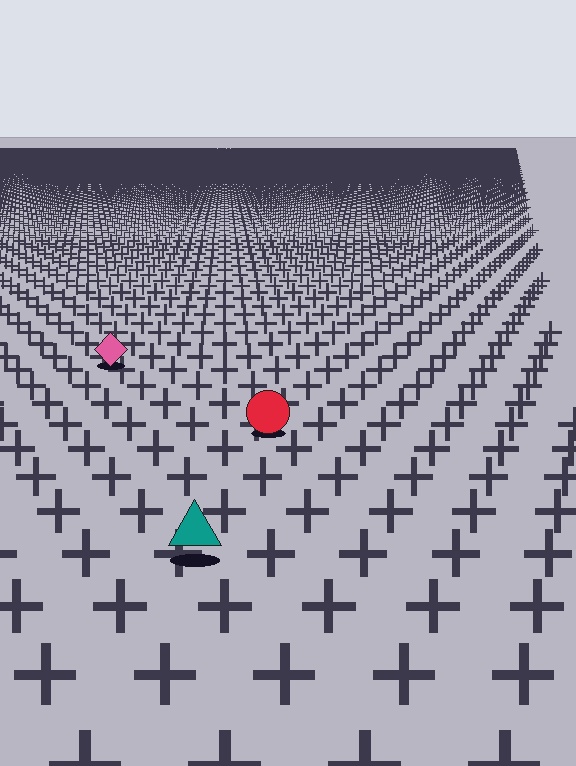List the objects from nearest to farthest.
From nearest to farthest: the teal triangle, the red circle, the pink diamond.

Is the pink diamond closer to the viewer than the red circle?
No. The red circle is closer — you can tell from the texture gradient: the ground texture is coarser near it.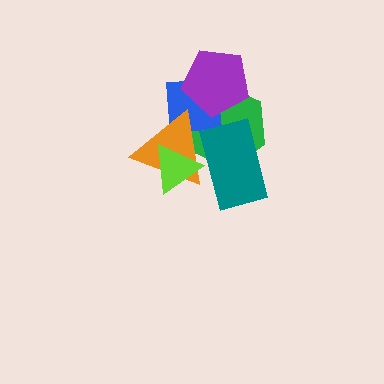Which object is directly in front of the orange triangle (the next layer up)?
The lime triangle is directly in front of the orange triangle.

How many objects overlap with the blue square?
3 objects overlap with the blue square.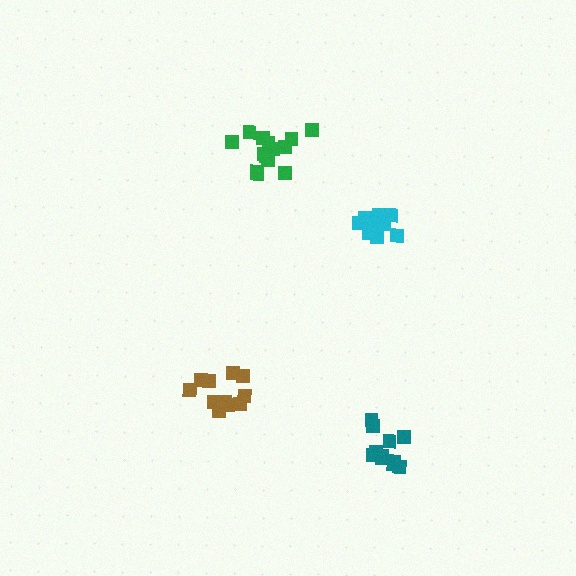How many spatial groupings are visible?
There are 4 spatial groupings.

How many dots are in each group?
Group 1: 12 dots, Group 2: 11 dots, Group 3: 15 dots, Group 4: 14 dots (52 total).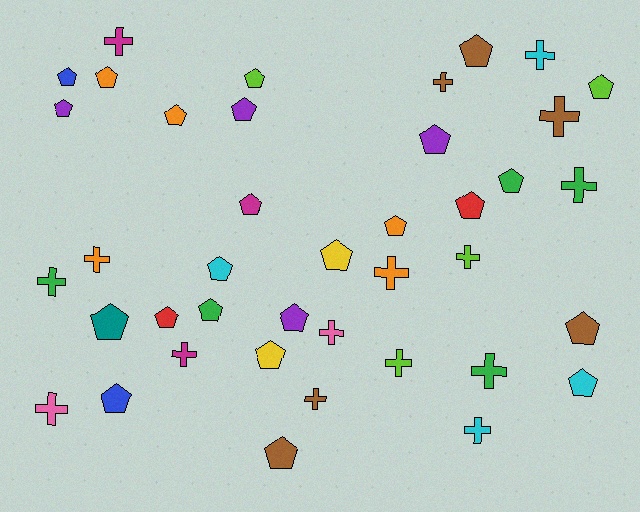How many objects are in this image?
There are 40 objects.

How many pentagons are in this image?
There are 24 pentagons.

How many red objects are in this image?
There are 2 red objects.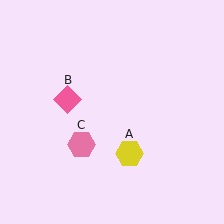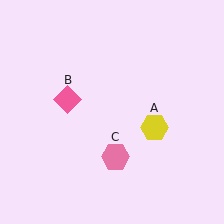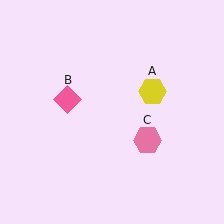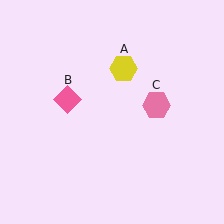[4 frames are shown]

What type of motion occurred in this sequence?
The yellow hexagon (object A), pink hexagon (object C) rotated counterclockwise around the center of the scene.